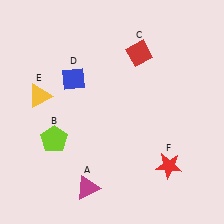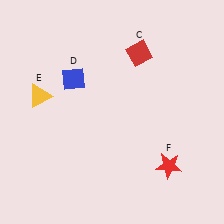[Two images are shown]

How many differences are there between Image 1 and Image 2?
There are 2 differences between the two images.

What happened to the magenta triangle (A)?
The magenta triangle (A) was removed in Image 2. It was in the bottom-left area of Image 1.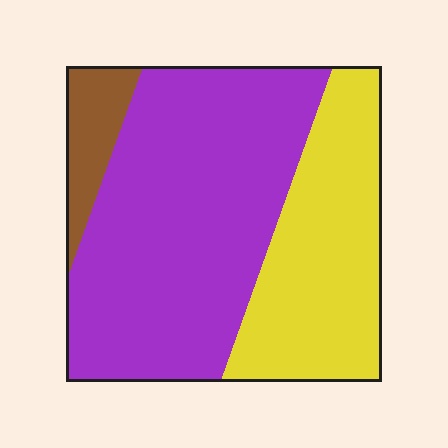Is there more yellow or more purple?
Purple.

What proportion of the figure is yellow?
Yellow covers around 35% of the figure.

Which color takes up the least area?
Brown, at roughly 10%.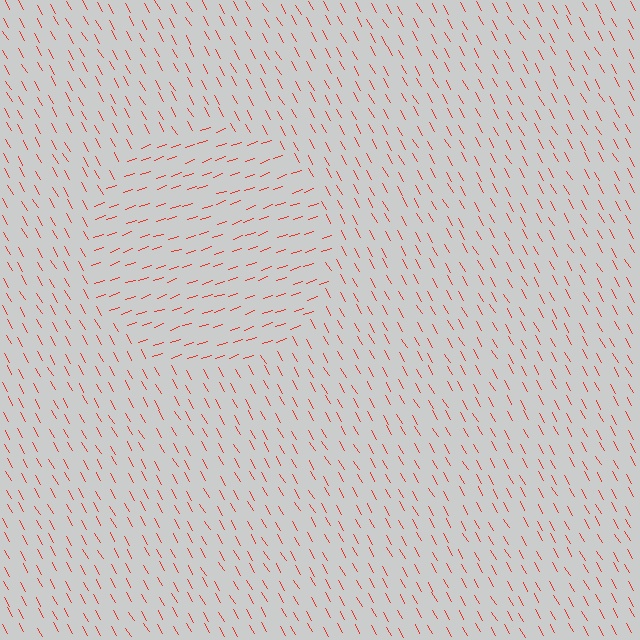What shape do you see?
I see a circle.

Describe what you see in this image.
The image is filled with small red line segments. A circle region in the image has lines oriented differently from the surrounding lines, creating a visible texture boundary.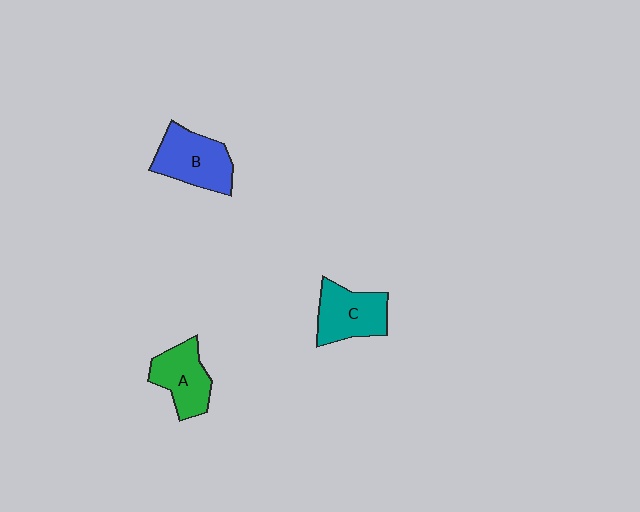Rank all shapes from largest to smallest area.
From largest to smallest: B (blue), C (teal), A (green).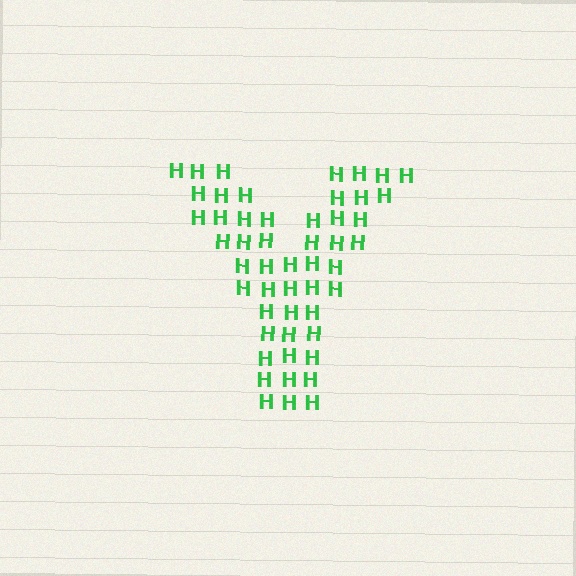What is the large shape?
The large shape is the letter Y.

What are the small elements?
The small elements are letter H's.